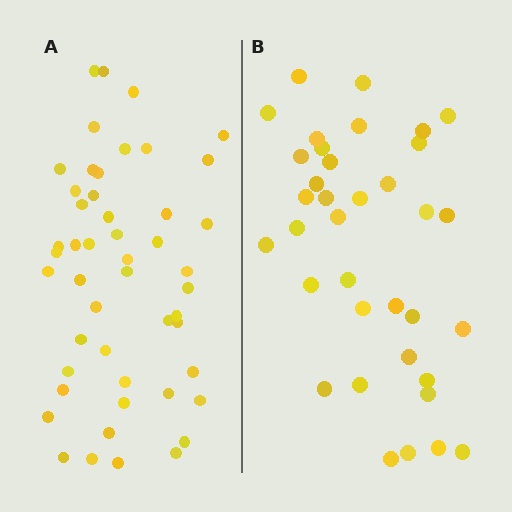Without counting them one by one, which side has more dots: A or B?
Region A (the left region) has more dots.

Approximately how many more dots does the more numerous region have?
Region A has approximately 15 more dots than region B.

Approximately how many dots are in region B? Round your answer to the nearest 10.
About 40 dots. (The exact count is 36, which rounds to 40.)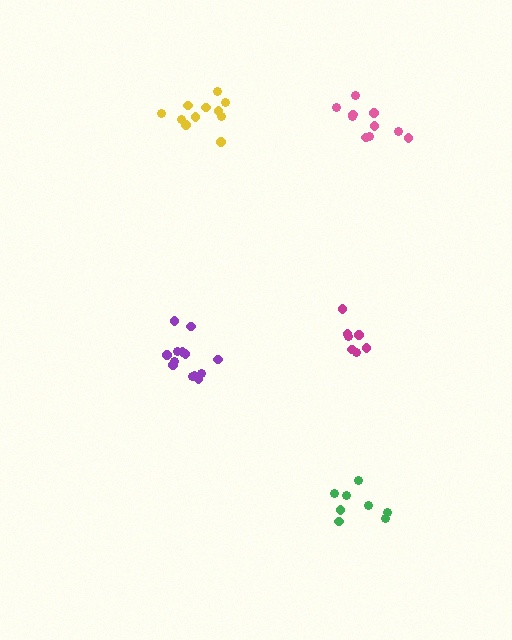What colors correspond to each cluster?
The clusters are colored: yellow, pink, magenta, purple, green.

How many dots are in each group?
Group 1: 11 dots, Group 2: 10 dots, Group 3: 7 dots, Group 4: 13 dots, Group 5: 8 dots (49 total).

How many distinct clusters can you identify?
There are 5 distinct clusters.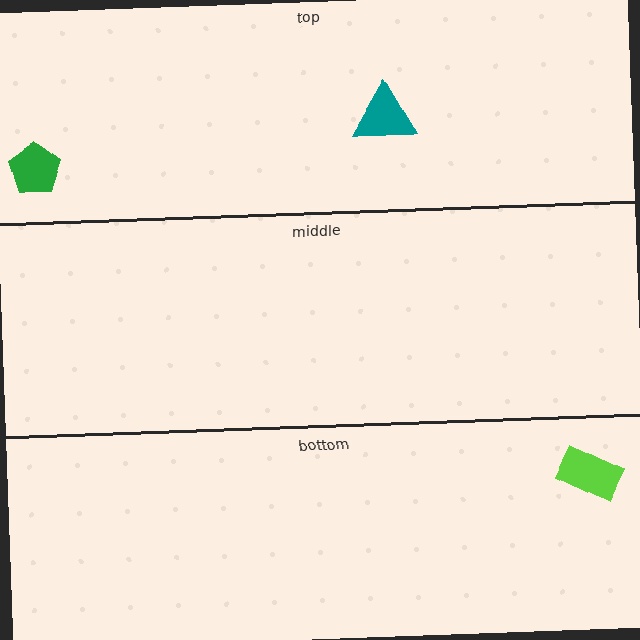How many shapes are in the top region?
2.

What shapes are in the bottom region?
The lime rectangle.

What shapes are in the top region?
The teal triangle, the green pentagon.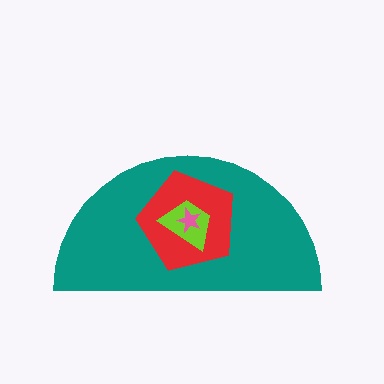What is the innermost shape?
The pink star.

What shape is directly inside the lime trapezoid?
The pink star.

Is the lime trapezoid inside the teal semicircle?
Yes.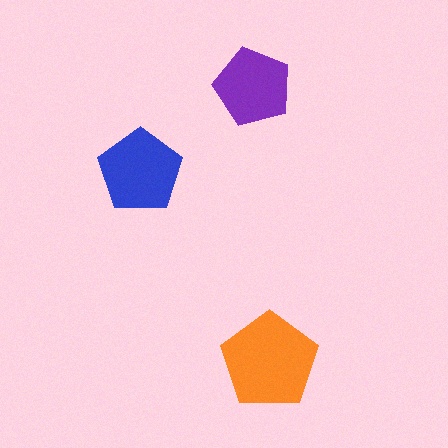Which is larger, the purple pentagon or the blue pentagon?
The blue one.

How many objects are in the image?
There are 3 objects in the image.